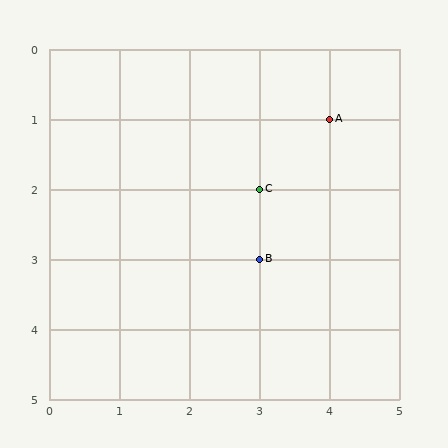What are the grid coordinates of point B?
Point B is at grid coordinates (3, 3).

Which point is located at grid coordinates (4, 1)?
Point A is at (4, 1).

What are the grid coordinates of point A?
Point A is at grid coordinates (4, 1).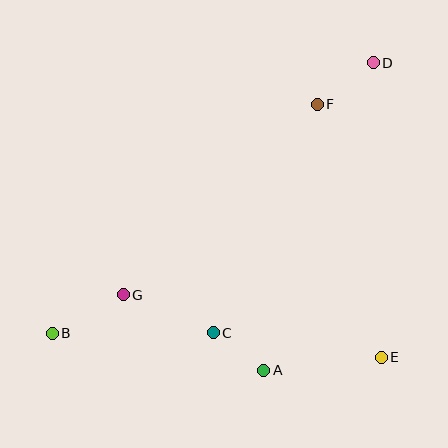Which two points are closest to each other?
Points A and C are closest to each other.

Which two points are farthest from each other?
Points B and D are farthest from each other.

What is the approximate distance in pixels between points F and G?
The distance between F and G is approximately 272 pixels.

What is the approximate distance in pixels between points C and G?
The distance between C and G is approximately 98 pixels.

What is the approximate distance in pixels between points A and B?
The distance between A and B is approximately 214 pixels.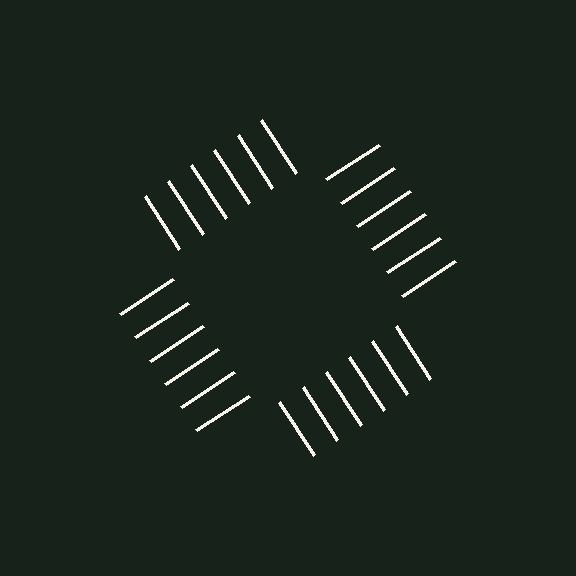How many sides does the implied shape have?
4 sides — the line-ends trace a square.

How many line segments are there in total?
24 — 6 along each of the 4 edges.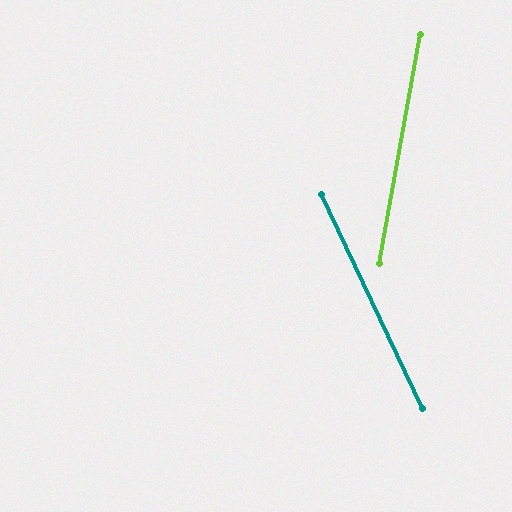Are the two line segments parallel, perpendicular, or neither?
Neither parallel nor perpendicular — they differ by about 35°.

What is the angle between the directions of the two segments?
Approximately 35 degrees.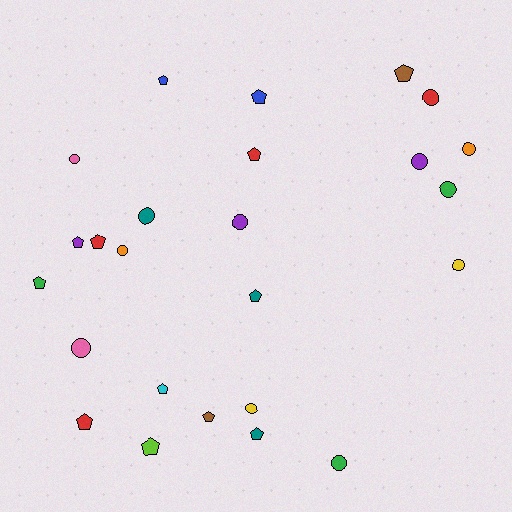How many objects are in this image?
There are 25 objects.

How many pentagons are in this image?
There are 13 pentagons.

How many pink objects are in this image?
There are 2 pink objects.